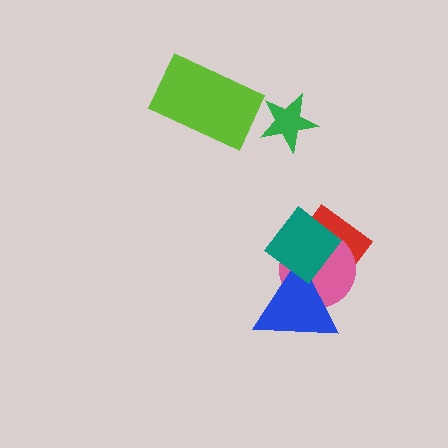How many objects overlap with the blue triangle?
3 objects overlap with the blue triangle.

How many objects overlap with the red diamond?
3 objects overlap with the red diamond.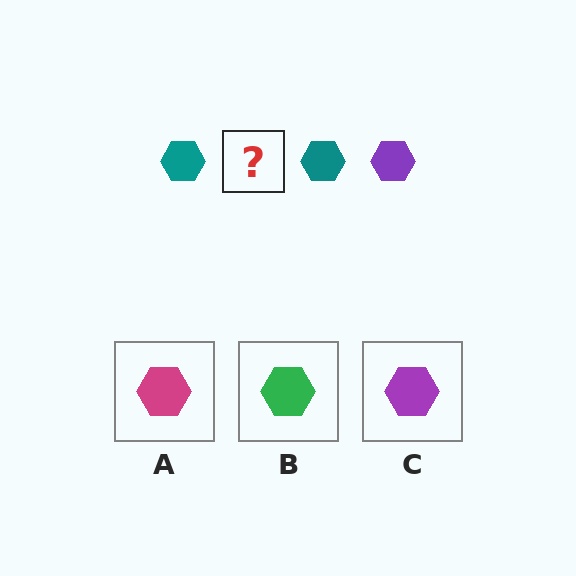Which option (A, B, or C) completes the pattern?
C.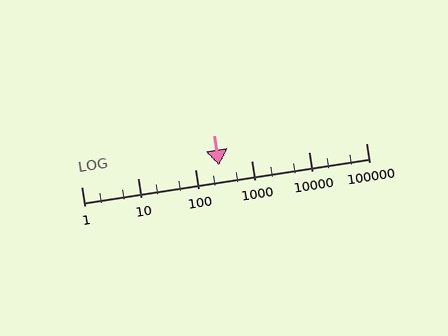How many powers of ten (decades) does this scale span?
The scale spans 5 decades, from 1 to 100000.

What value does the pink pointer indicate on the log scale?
The pointer indicates approximately 260.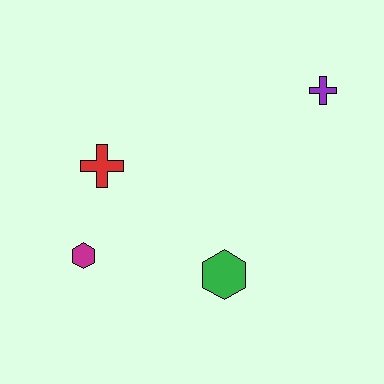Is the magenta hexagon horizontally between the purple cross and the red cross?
No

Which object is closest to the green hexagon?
The magenta hexagon is closest to the green hexagon.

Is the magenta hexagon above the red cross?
No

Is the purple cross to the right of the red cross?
Yes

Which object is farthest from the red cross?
The purple cross is farthest from the red cross.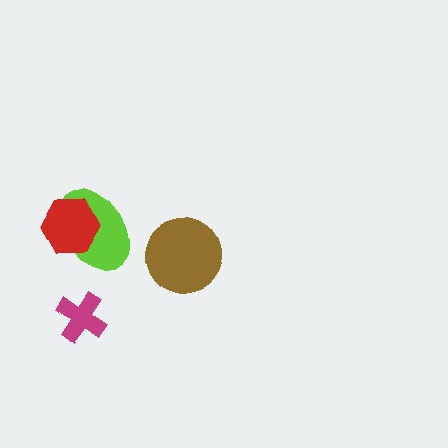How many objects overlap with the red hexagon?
1 object overlaps with the red hexagon.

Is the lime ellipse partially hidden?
Yes, it is partially covered by another shape.